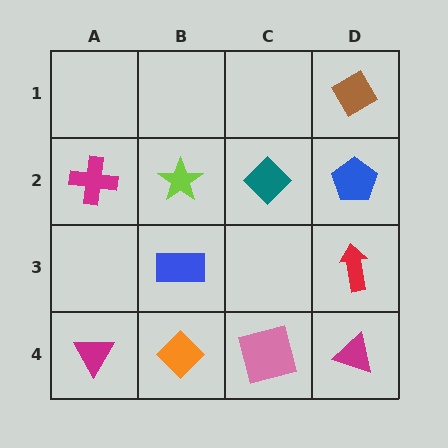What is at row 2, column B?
A lime star.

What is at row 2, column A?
A magenta cross.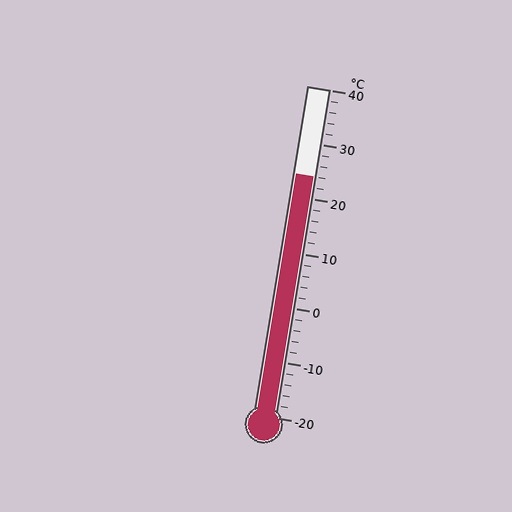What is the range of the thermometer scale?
The thermometer scale ranges from -20°C to 40°C.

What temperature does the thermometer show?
The thermometer shows approximately 24°C.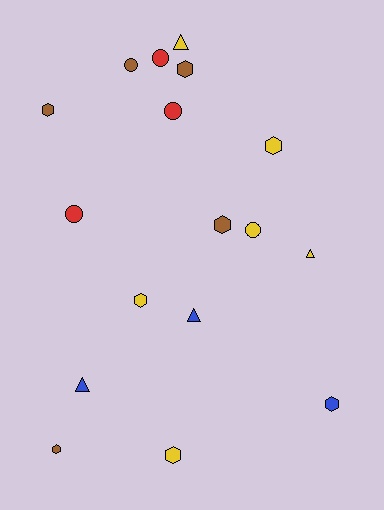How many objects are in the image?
There are 17 objects.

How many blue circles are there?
There are no blue circles.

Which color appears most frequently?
Yellow, with 6 objects.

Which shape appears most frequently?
Hexagon, with 8 objects.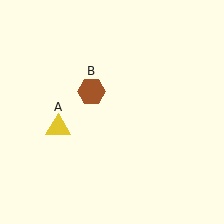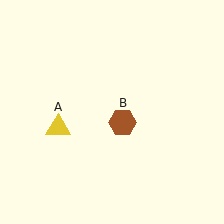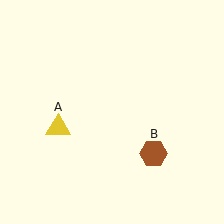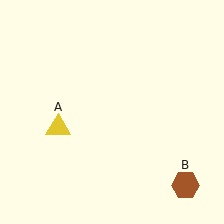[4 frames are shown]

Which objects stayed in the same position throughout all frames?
Yellow triangle (object A) remained stationary.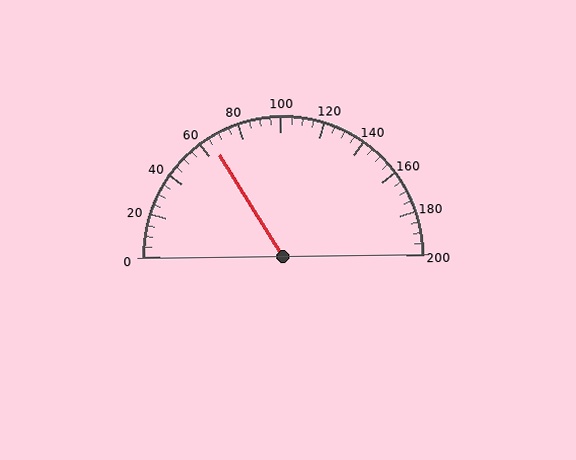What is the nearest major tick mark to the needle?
The nearest major tick mark is 60.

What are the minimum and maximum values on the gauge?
The gauge ranges from 0 to 200.